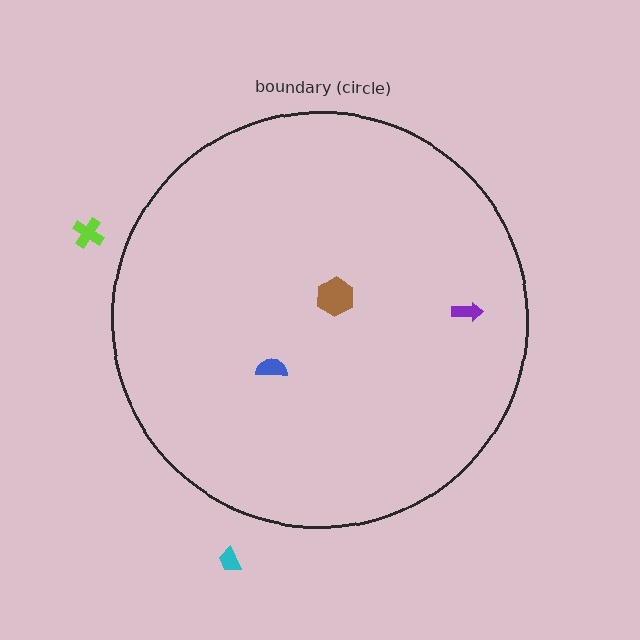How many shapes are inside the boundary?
3 inside, 2 outside.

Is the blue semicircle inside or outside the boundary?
Inside.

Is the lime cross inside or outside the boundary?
Outside.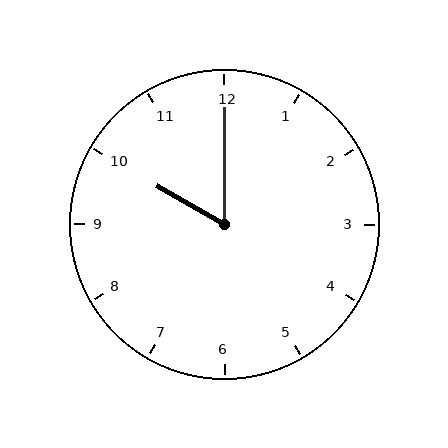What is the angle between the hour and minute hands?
Approximately 60 degrees.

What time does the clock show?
10:00.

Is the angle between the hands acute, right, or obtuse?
It is acute.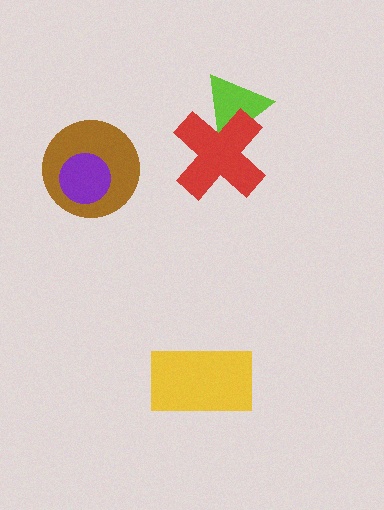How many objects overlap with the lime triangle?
1 object overlaps with the lime triangle.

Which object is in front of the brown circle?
The purple circle is in front of the brown circle.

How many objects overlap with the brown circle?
1 object overlaps with the brown circle.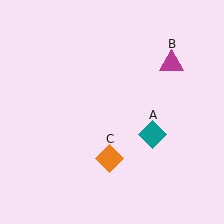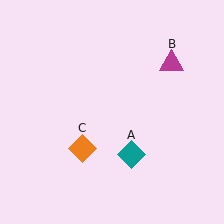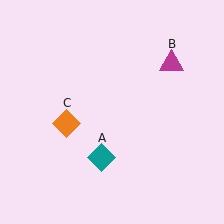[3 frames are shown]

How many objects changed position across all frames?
2 objects changed position: teal diamond (object A), orange diamond (object C).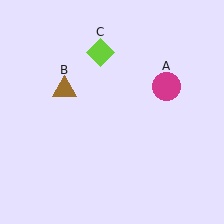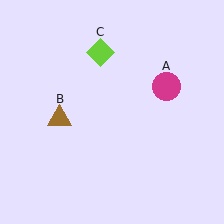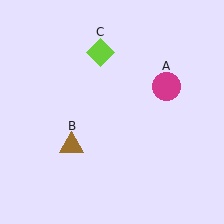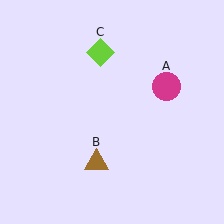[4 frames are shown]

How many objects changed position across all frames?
1 object changed position: brown triangle (object B).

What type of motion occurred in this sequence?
The brown triangle (object B) rotated counterclockwise around the center of the scene.